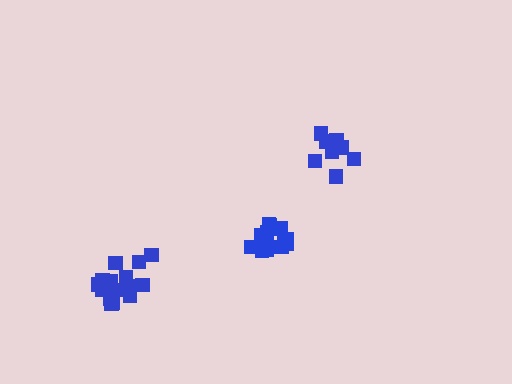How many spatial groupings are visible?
There are 3 spatial groupings.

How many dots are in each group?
Group 1: 9 dots, Group 2: 14 dots, Group 3: 15 dots (38 total).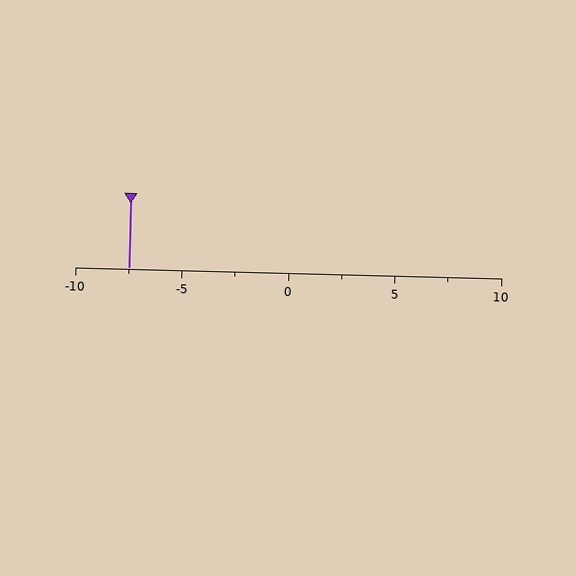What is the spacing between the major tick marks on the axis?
The major ticks are spaced 5 apart.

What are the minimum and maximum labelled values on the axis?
The axis runs from -10 to 10.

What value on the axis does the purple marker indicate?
The marker indicates approximately -7.5.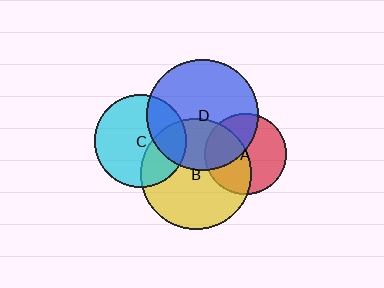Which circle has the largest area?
Circle D (blue).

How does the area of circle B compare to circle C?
Approximately 1.4 times.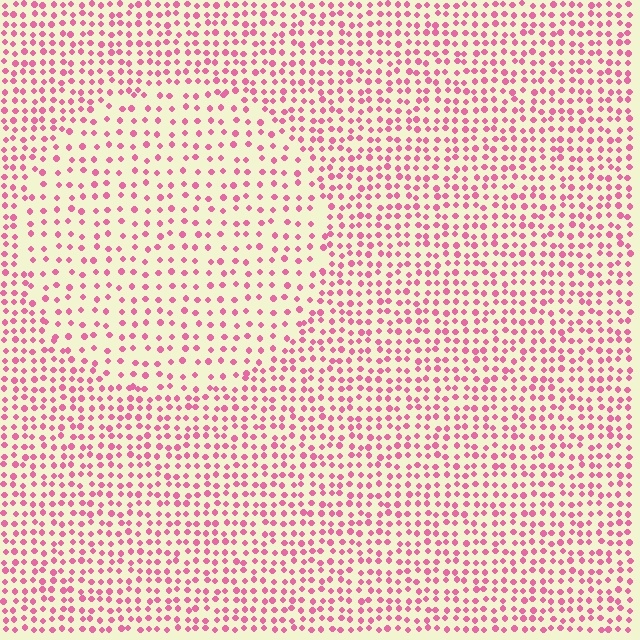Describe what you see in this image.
The image contains small pink elements arranged at two different densities. A circle-shaped region is visible where the elements are less densely packed than the surrounding area.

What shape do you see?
I see a circle.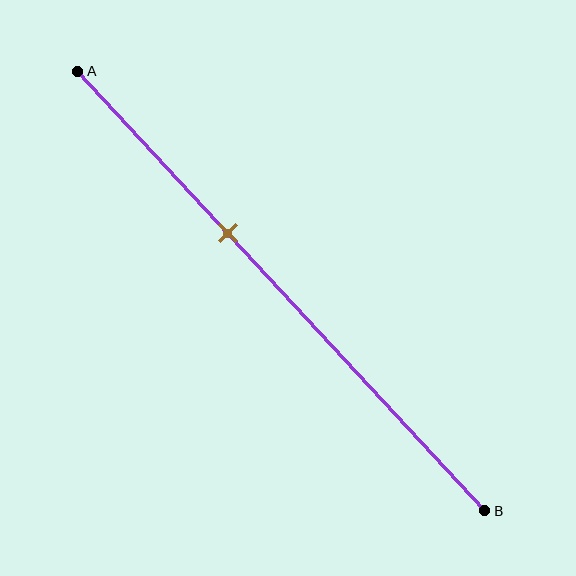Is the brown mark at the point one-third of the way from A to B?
No, the mark is at about 35% from A, not at the 33% one-third point.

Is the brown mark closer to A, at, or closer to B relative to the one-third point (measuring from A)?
The brown mark is closer to point B than the one-third point of segment AB.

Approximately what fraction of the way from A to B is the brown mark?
The brown mark is approximately 35% of the way from A to B.